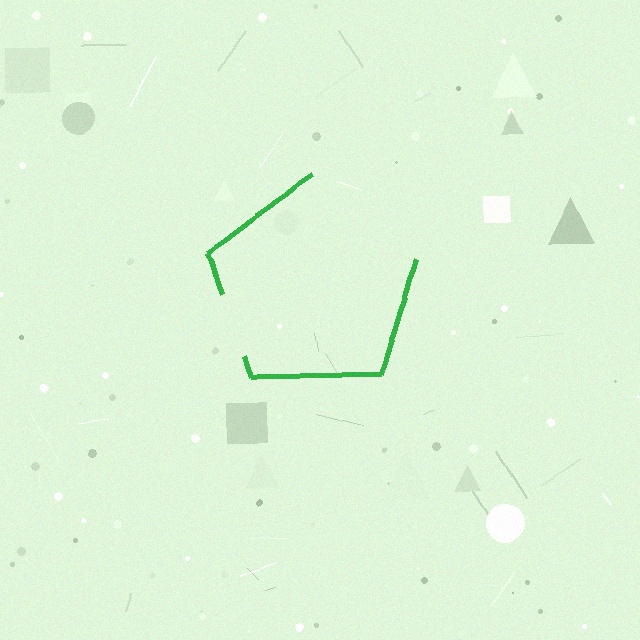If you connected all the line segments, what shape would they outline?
They would outline a pentagon.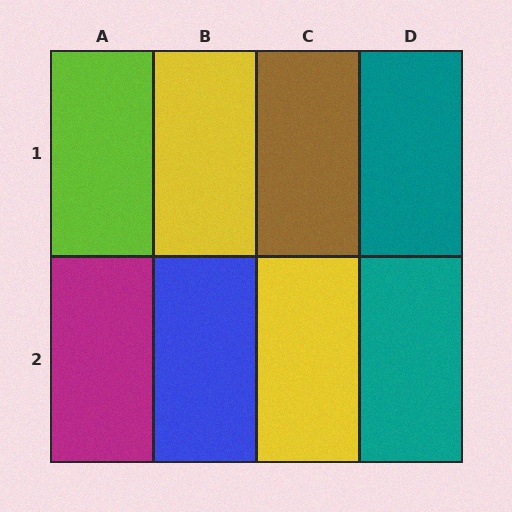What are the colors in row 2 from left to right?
Magenta, blue, yellow, teal.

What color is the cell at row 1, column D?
Teal.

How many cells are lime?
1 cell is lime.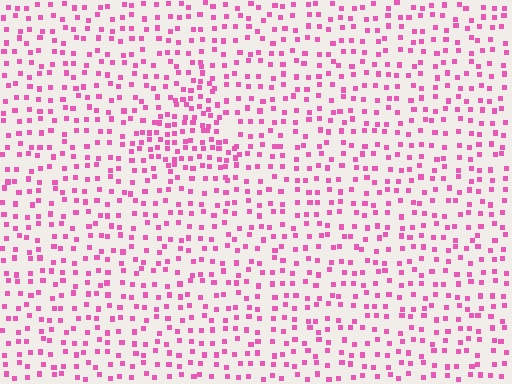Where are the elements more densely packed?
The elements are more densely packed inside the triangle boundary.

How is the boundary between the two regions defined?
The boundary is defined by a change in element density (approximately 1.8x ratio). All elements are the same color, size, and shape.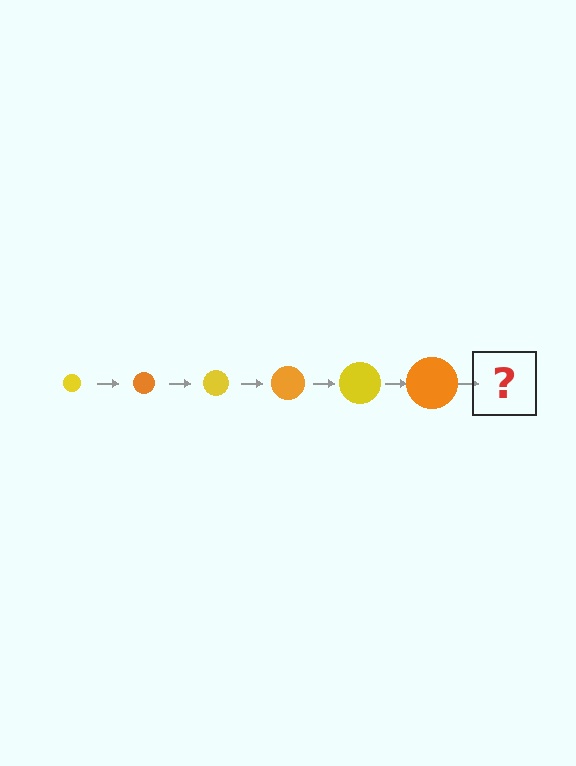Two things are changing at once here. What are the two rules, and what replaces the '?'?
The two rules are that the circle grows larger each step and the color cycles through yellow and orange. The '?' should be a yellow circle, larger than the previous one.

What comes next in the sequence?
The next element should be a yellow circle, larger than the previous one.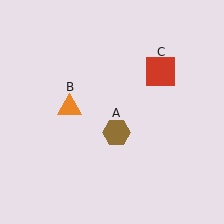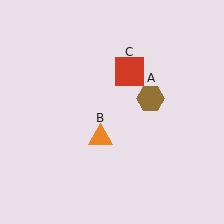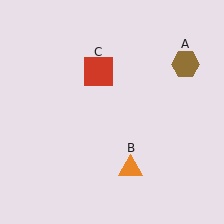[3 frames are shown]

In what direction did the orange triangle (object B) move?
The orange triangle (object B) moved down and to the right.